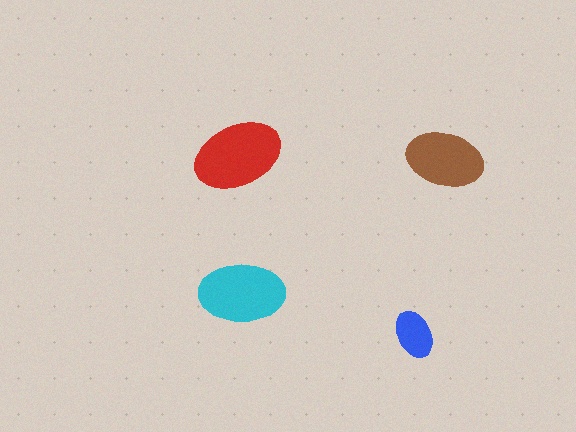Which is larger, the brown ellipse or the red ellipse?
The red one.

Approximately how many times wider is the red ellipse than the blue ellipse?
About 2 times wider.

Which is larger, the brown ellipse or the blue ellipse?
The brown one.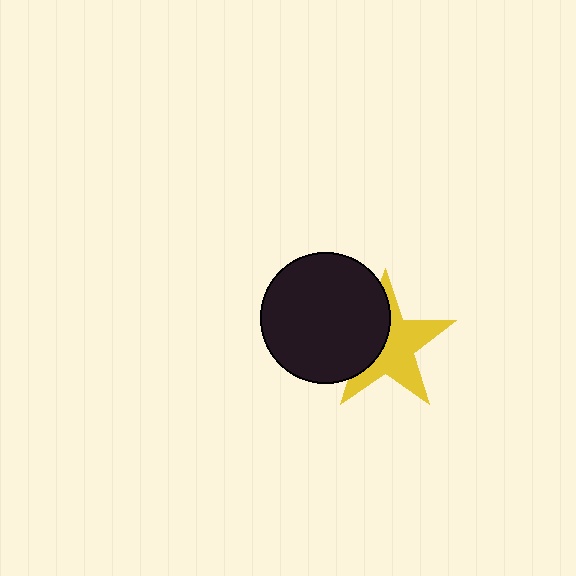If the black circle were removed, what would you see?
You would see the complete yellow star.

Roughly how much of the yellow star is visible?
About half of it is visible (roughly 59%).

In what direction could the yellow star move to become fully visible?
The yellow star could move right. That would shift it out from behind the black circle entirely.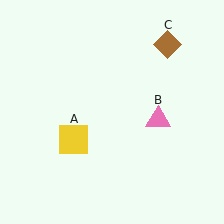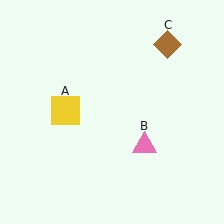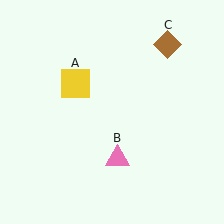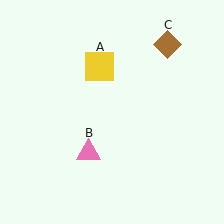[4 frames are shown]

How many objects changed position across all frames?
2 objects changed position: yellow square (object A), pink triangle (object B).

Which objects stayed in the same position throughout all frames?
Brown diamond (object C) remained stationary.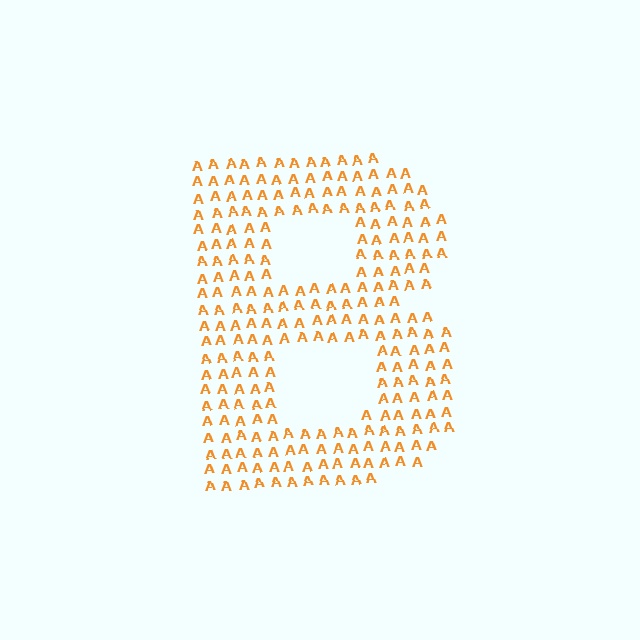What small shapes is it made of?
It is made of small letter A's.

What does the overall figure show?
The overall figure shows the letter B.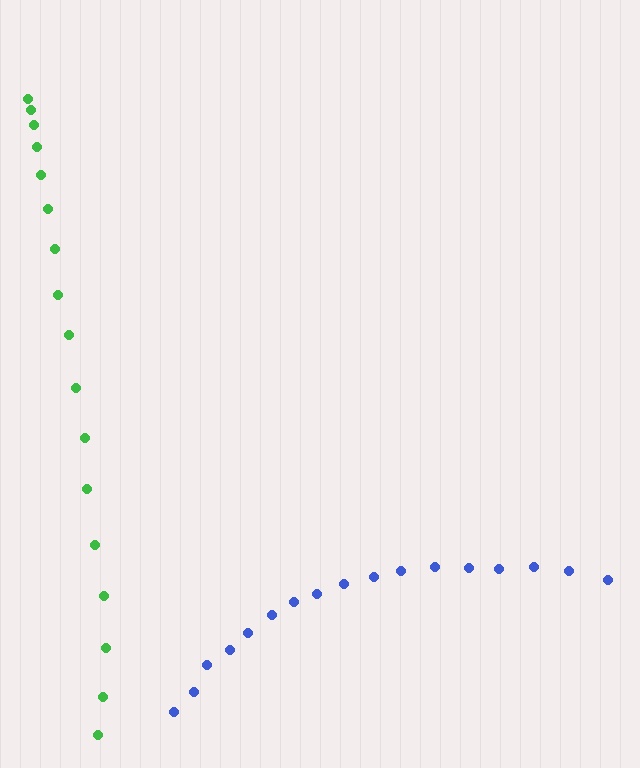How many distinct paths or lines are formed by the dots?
There are 2 distinct paths.